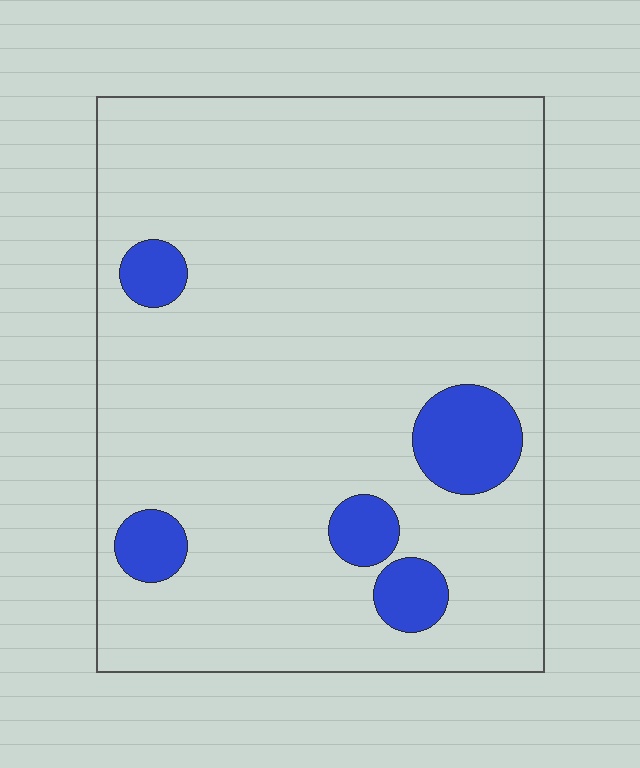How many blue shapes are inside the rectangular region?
5.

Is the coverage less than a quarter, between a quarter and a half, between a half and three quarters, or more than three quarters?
Less than a quarter.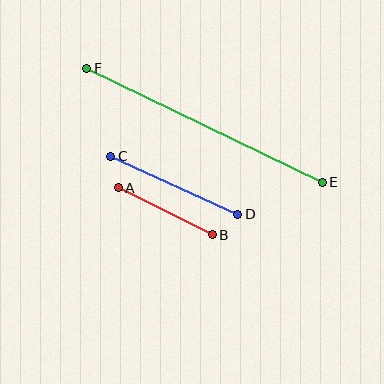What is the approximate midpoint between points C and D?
The midpoint is at approximately (174, 185) pixels.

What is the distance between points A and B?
The distance is approximately 105 pixels.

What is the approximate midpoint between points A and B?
The midpoint is at approximately (165, 211) pixels.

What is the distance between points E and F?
The distance is approximately 262 pixels.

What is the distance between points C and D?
The distance is approximately 140 pixels.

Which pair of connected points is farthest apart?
Points E and F are farthest apart.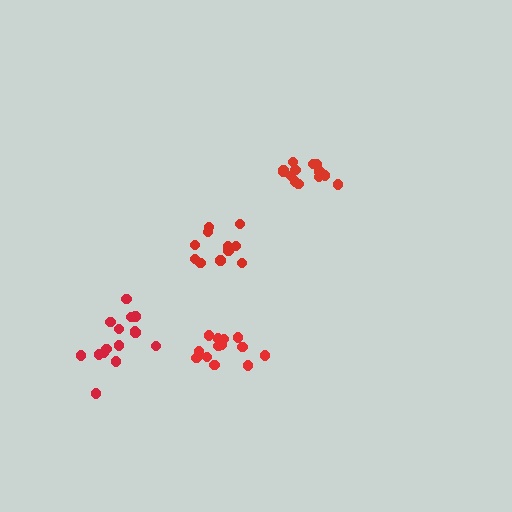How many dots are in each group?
Group 1: 11 dots, Group 2: 13 dots, Group 3: 15 dots, Group 4: 13 dots (52 total).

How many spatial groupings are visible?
There are 4 spatial groupings.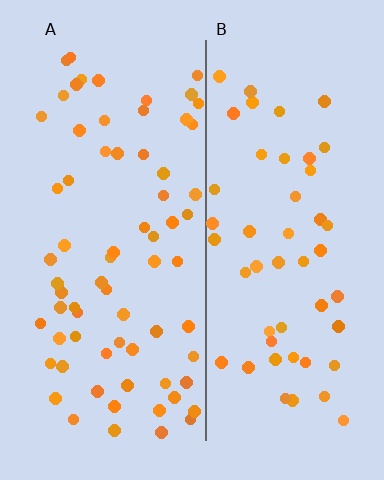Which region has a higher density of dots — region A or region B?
A (the left).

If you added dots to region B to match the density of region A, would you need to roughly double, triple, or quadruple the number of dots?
Approximately double.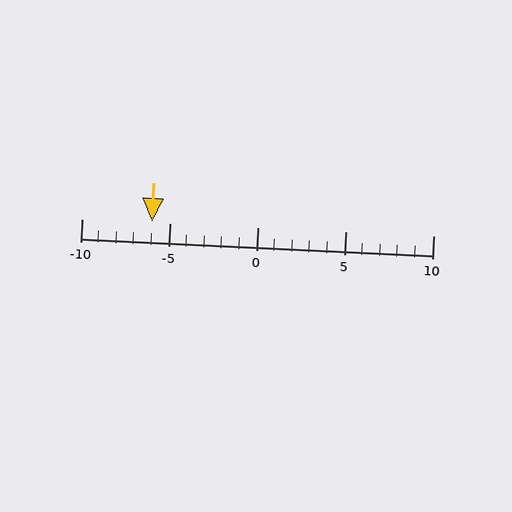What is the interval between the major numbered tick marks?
The major tick marks are spaced 5 units apart.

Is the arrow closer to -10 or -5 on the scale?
The arrow is closer to -5.